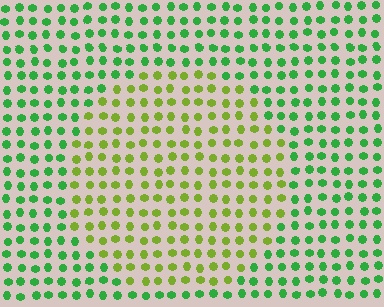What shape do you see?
I see a circle.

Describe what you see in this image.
The image is filled with small green elements in a uniform arrangement. A circle-shaped region is visible where the elements are tinted to a slightly different hue, forming a subtle color boundary.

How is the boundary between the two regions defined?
The boundary is defined purely by a slight shift in hue (about 45 degrees). Spacing, size, and orientation are identical on both sides.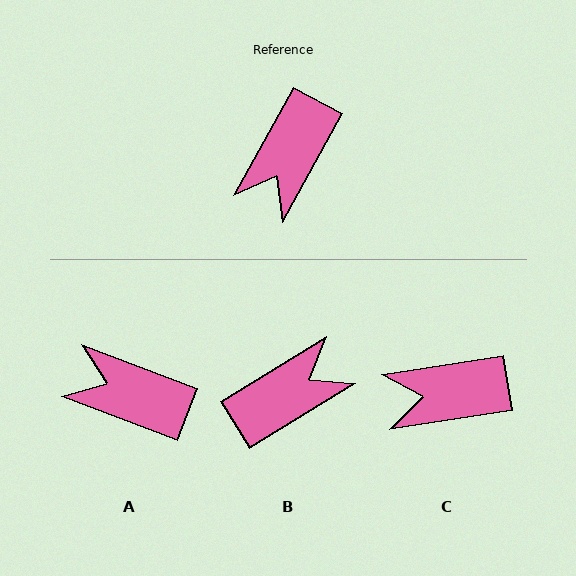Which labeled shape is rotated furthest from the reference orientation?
B, about 151 degrees away.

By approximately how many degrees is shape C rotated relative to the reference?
Approximately 52 degrees clockwise.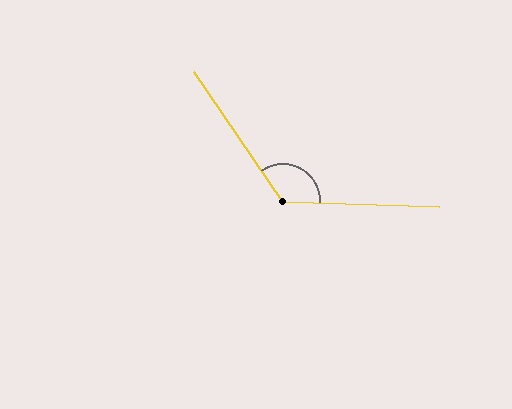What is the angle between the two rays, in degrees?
Approximately 126 degrees.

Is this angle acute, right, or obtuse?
It is obtuse.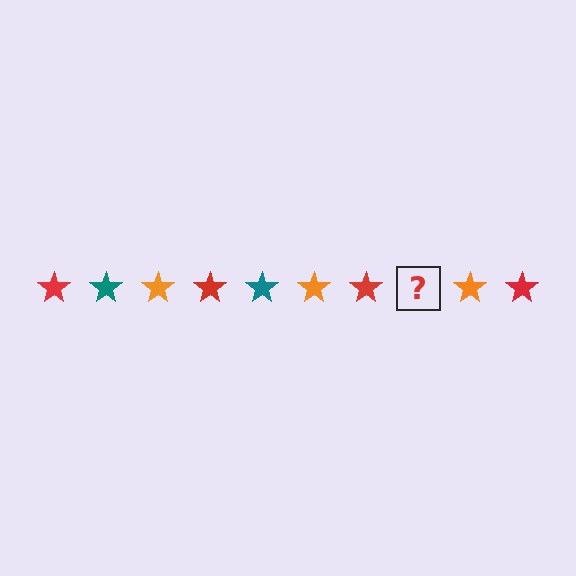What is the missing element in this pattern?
The missing element is a teal star.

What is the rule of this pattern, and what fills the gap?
The rule is that the pattern cycles through red, teal, orange stars. The gap should be filled with a teal star.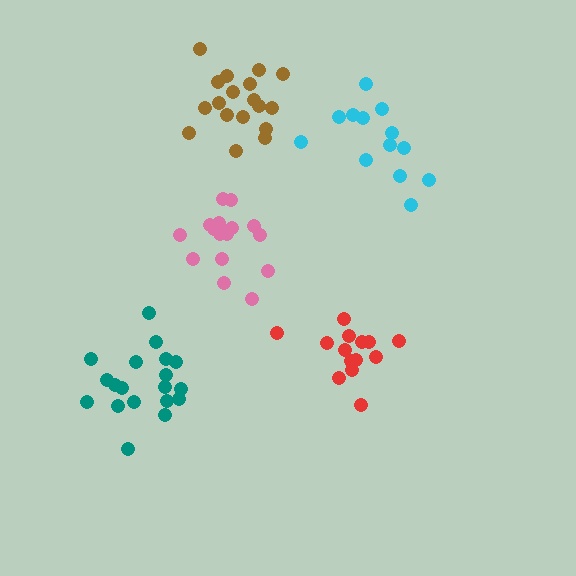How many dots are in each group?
Group 1: 17 dots, Group 2: 13 dots, Group 3: 14 dots, Group 4: 19 dots, Group 5: 18 dots (81 total).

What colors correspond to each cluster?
The clusters are colored: pink, cyan, red, teal, brown.